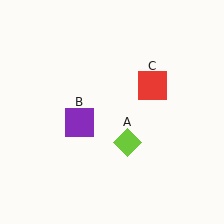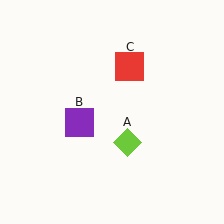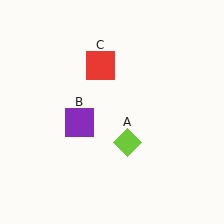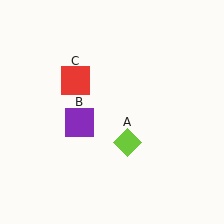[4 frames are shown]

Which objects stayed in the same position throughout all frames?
Lime diamond (object A) and purple square (object B) remained stationary.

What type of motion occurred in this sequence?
The red square (object C) rotated counterclockwise around the center of the scene.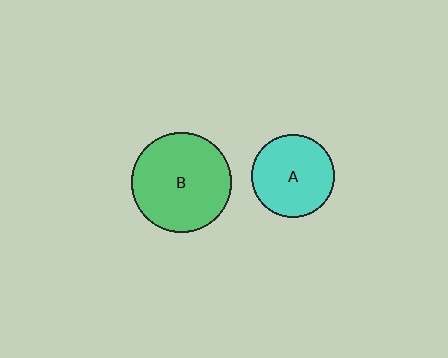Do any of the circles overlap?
No, none of the circles overlap.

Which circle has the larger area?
Circle B (green).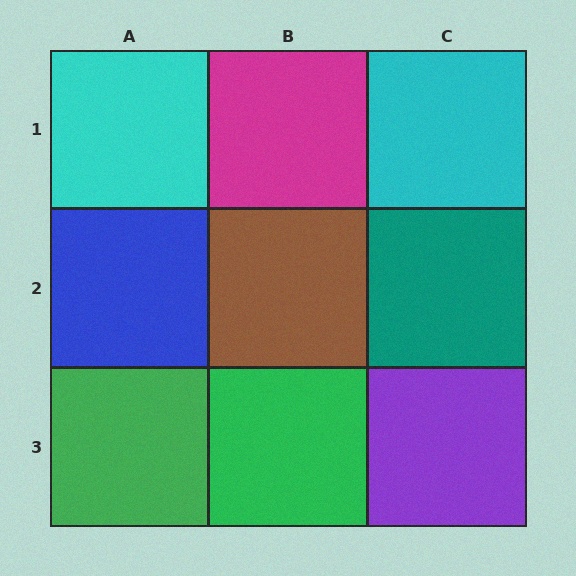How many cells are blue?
1 cell is blue.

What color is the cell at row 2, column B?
Brown.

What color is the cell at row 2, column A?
Blue.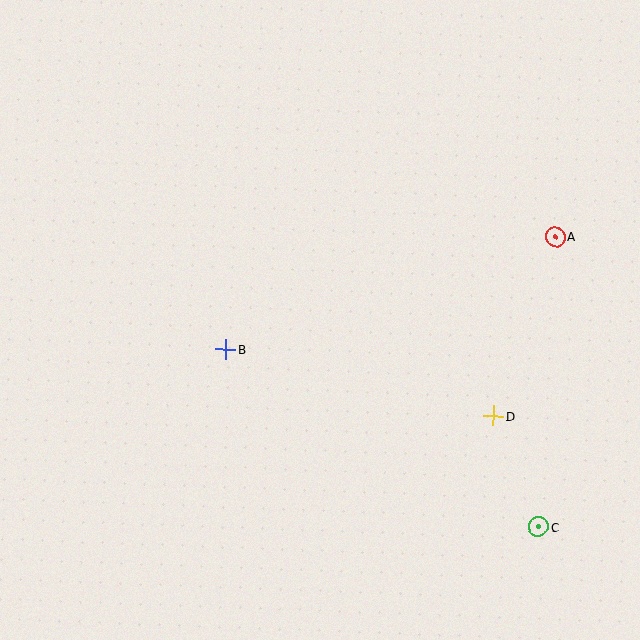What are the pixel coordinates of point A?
Point A is at (555, 237).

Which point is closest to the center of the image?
Point B at (225, 349) is closest to the center.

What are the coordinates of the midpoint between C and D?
The midpoint between C and D is at (516, 471).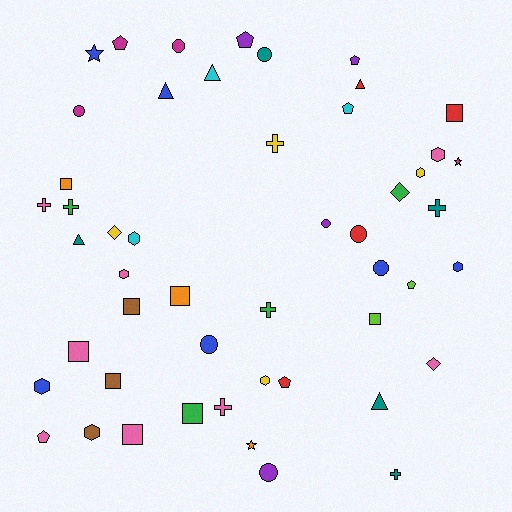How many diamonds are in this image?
There are 3 diamonds.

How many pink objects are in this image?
There are 8 pink objects.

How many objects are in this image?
There are 50 objects.